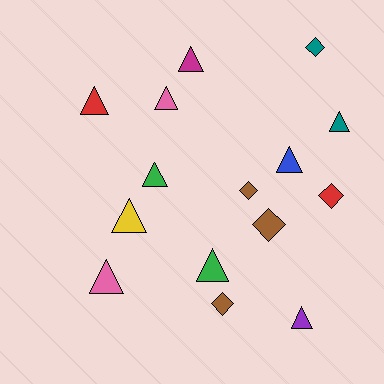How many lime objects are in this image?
There are no lime objects.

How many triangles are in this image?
There are 10 triangles.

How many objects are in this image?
There are 15 objects.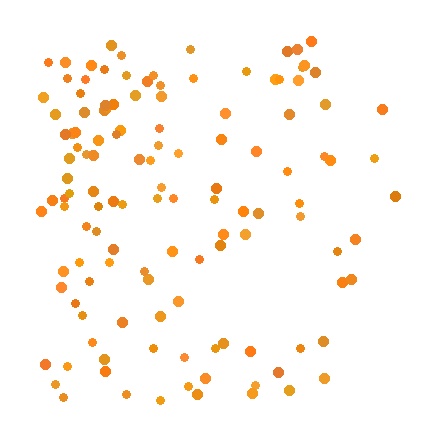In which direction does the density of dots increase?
From right to left, with the left side densest.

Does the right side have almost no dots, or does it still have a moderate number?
Still a moderate number, just noticeably fewer than the left.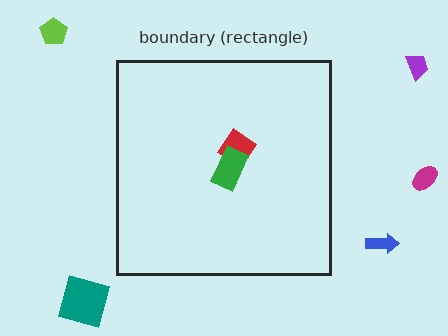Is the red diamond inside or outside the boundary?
Inside.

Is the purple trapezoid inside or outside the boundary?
Outside.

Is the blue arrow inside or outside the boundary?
Outside.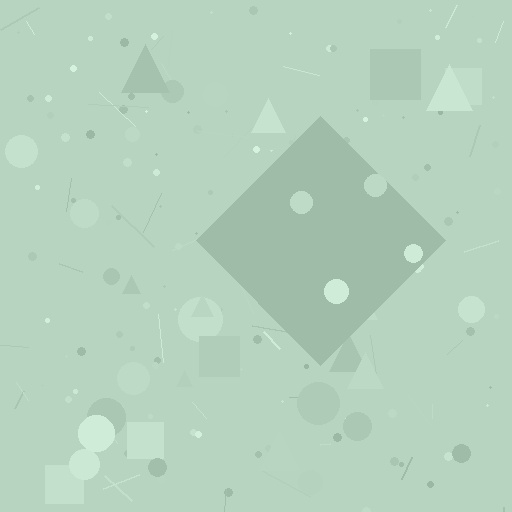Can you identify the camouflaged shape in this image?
The camouflaged shape is a diamond.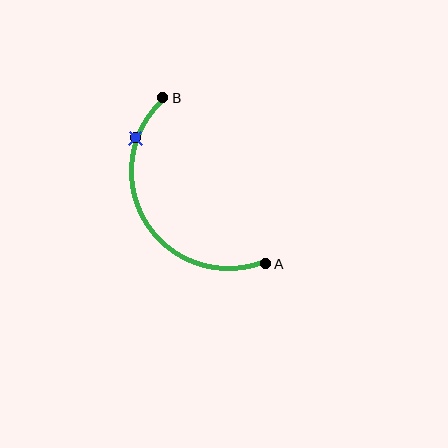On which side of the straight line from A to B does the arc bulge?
The arc bulges to the left of the straight line connecting A and B.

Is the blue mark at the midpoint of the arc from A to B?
No. The blue mark lies on the arc but is closer to endpoint B. The arc midpoint would be at the point on the curve equidistant along the arc from both A and B.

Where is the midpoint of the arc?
The arc midpoint is the point on the curve farthest from the straight line joining A and B. It sits to the left of that line.